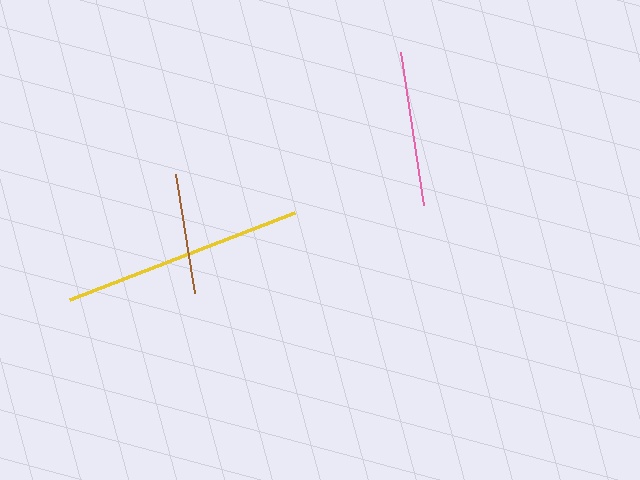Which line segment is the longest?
The yellow line is the longest at approximately 241 pixels.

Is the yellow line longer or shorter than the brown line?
The yellow line is longer than the brown line.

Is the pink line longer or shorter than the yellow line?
The yellow line is longer than the pink line.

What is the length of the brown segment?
The brown segment is approximately 121 pixels long.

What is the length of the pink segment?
The pink segment is approximately 154 pixels long.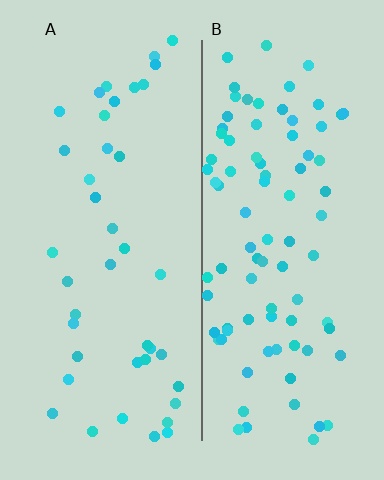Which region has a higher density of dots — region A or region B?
B (the right).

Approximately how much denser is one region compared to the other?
Approximately 2.2× — region B over region A.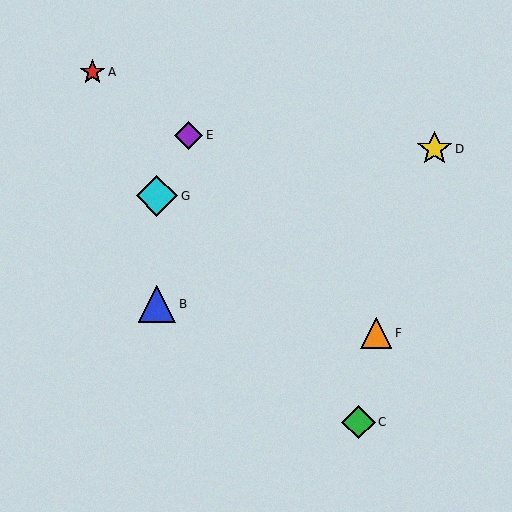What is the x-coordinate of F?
Object F is at x≈376.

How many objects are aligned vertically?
2 objects (B, G) are aligned vertically.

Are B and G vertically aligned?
Yes, both are at x≈157.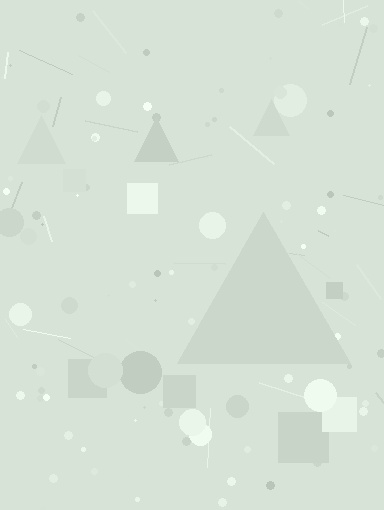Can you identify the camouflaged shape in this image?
The camouflaged shape is a triangle.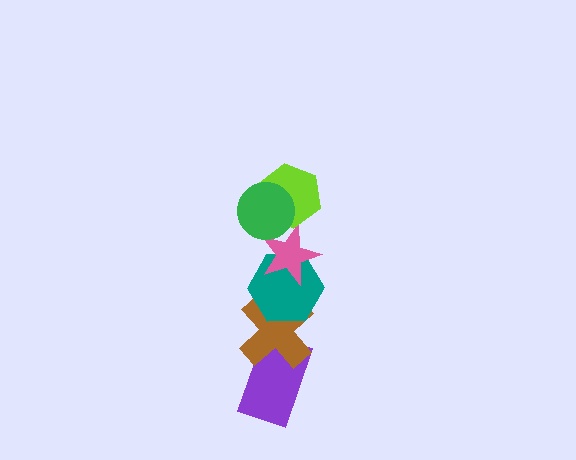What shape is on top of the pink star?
The lime hexagon is on top of the pink star.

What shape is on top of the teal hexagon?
The pink star is on top of the teal hexagon.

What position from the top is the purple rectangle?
The purple rectangle is 6th from the top.